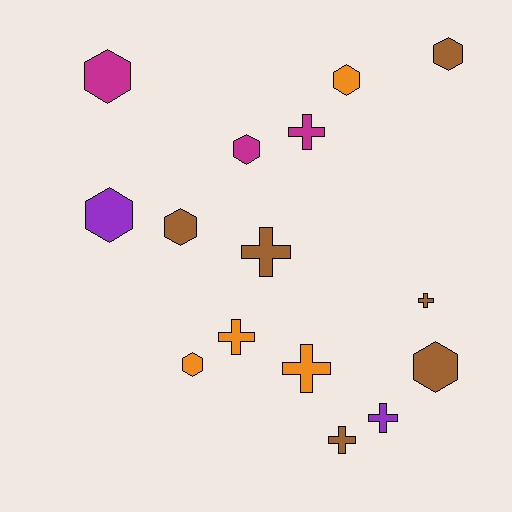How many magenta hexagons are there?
There are 2 magenta hexagons.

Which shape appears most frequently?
Hexagon, with 8 objects.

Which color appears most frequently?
Brown, with 6 objects.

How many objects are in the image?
There are 15 objects.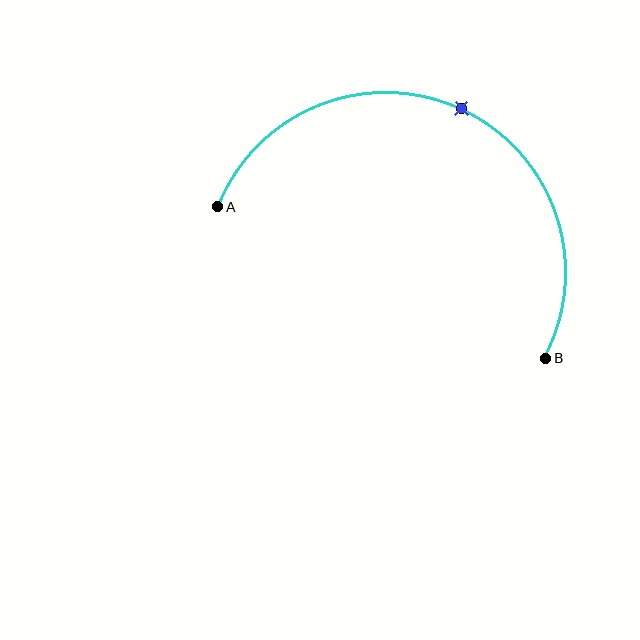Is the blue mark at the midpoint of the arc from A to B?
Yes. The blue mark lies on the arc at equal arc-length from both A and B — it is the arc midpoint.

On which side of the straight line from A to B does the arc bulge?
The arc bulges above the straight line connecting A and B.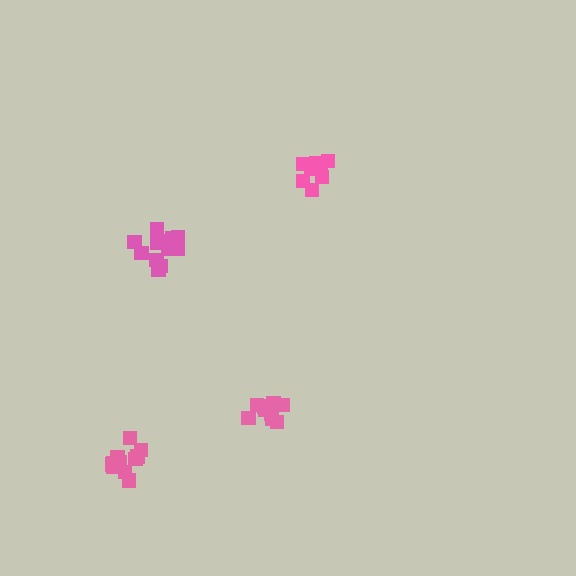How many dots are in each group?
Group 1: 10 dots, Group 2: 9 dots, Group 3: 14 dots, Group 4: 11 dots (44 total).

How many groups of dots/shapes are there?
There are 4 groups.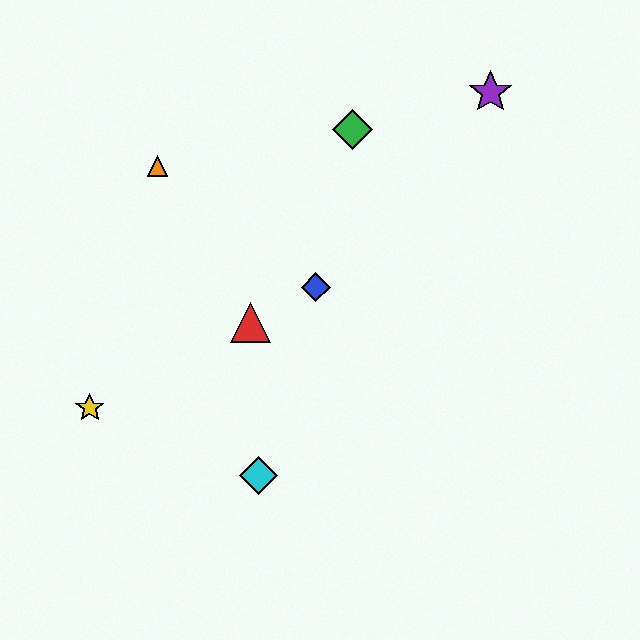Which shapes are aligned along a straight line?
The red triangle, the blue diamond, the yellow star are aligned along a straight line.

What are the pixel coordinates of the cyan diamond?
The cyan diamond is at (259, 475).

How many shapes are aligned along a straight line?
3 shapes (the red triangle, the blue diamond, the yellow star) are aligned along a straight line.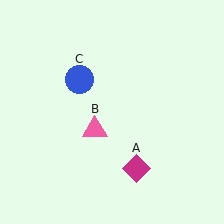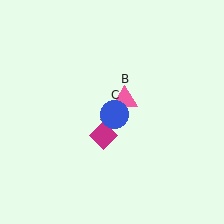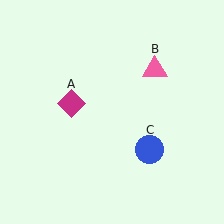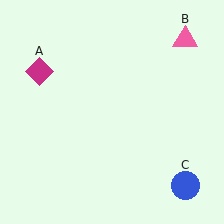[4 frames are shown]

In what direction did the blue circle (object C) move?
The blue circle (object C) moved down and to the right.